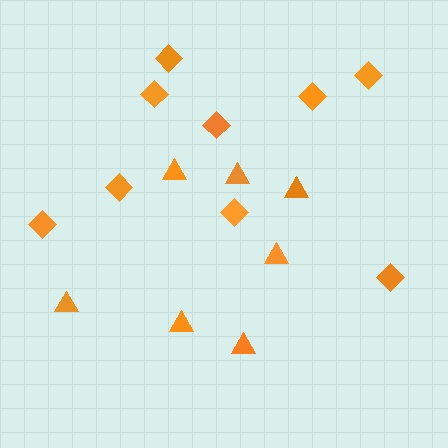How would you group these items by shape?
There are 2 groups: one group of diamonds (9) and one group of triangles (7).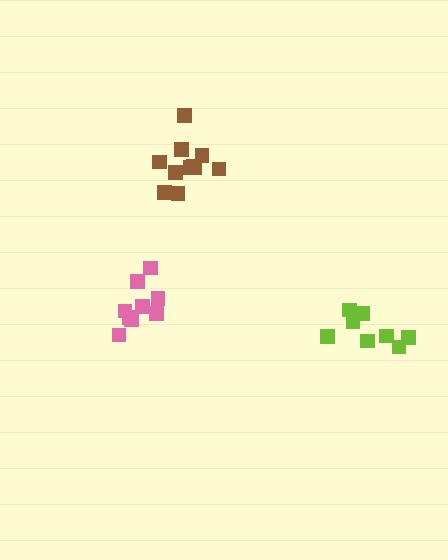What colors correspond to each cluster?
The clusters are colored: brown, pink, lime.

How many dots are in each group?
Group 1: 11 dots, Group 2: 9 dots, Group 3: 8 dots (28 total).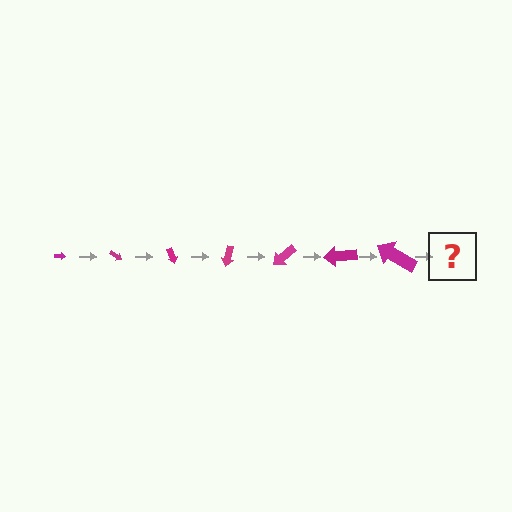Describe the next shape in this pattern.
It should be an arrow, larger than the previous one and rotated 245 degrees from the start.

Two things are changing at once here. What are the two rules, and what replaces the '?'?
The two rules are that the arrow grows larger each step and it rotates 35 degrees each step. The '?' should be an arrow, larger than the previous one and rotated 245 degrees from the start.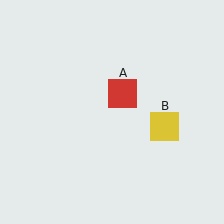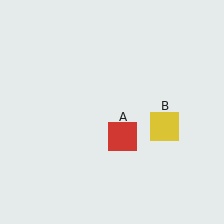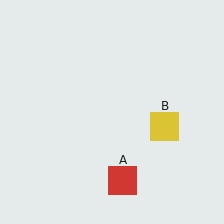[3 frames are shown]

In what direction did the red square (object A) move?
The red square (object A) moved down.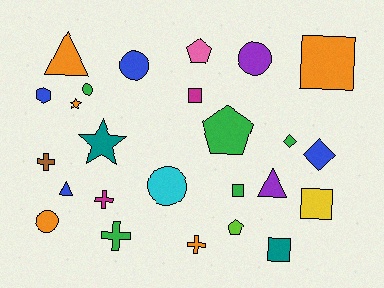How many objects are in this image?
There are 25 objects.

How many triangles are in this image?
There are 3 triangles.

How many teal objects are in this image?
There are 2 teal objects.